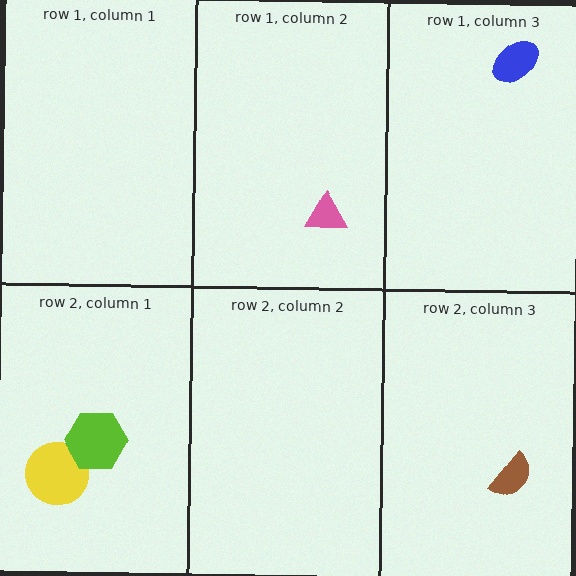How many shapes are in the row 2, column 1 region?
2.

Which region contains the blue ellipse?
The row 1, column 3 region.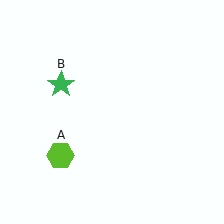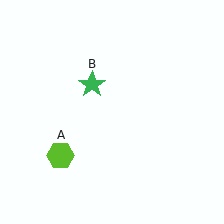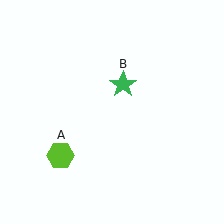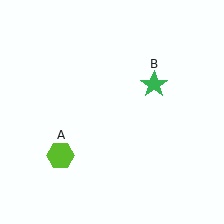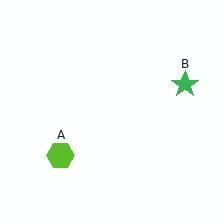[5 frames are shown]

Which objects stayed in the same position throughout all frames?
Lime hexagon (object A) remained stationary.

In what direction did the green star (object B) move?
The green star (object B) moved right.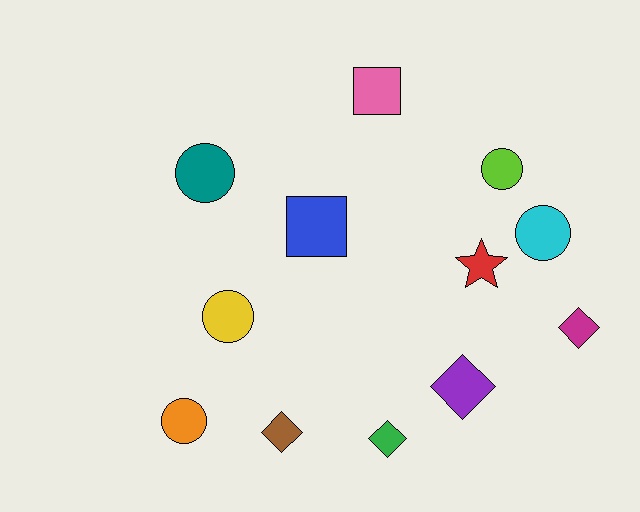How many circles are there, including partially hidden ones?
There are 5 circles.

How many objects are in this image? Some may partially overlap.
There are 12 objects.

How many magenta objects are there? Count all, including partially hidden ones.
There is 1 magenta object.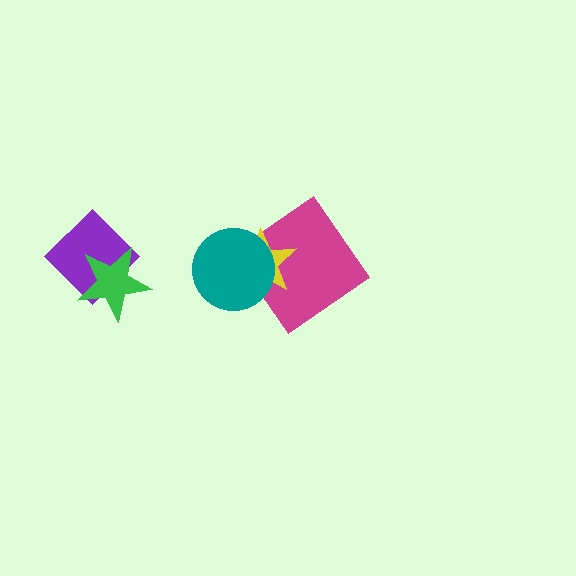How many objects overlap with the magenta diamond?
2 objects overlap with the magenta diamond.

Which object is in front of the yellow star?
The teal circle is in front of the yellow star.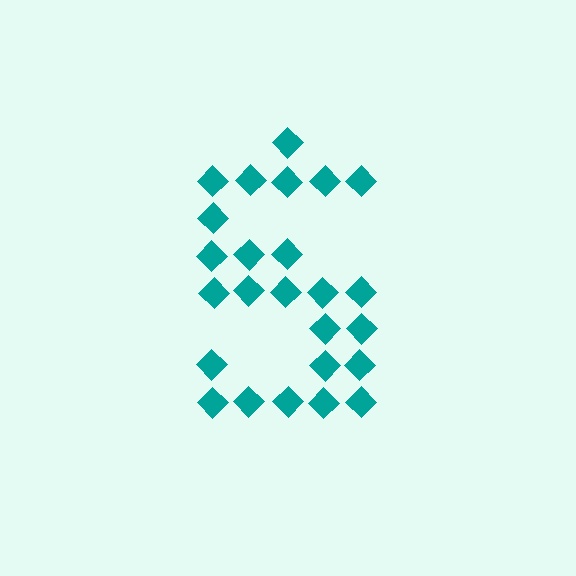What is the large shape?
The large shape is the letter S.